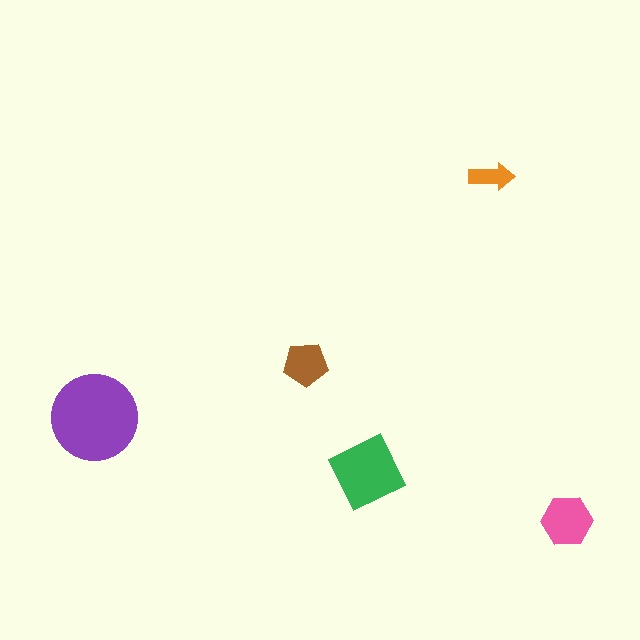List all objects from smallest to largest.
The orange arrow, the brown pentagon, the pink hexagon, the green diamond, the purple circle.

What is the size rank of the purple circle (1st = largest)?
1st.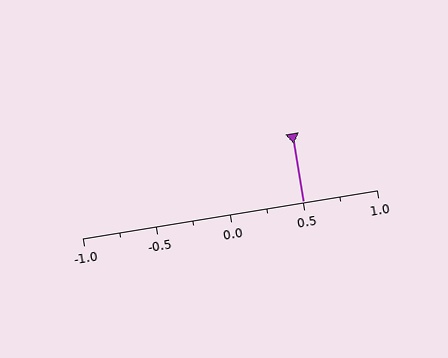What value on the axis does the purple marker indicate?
The marker indicates approximately 0.5.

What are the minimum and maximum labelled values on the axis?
The axis runs from -1.0 to 1.0.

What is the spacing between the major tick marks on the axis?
The major ticks are spaced 0.5 apart.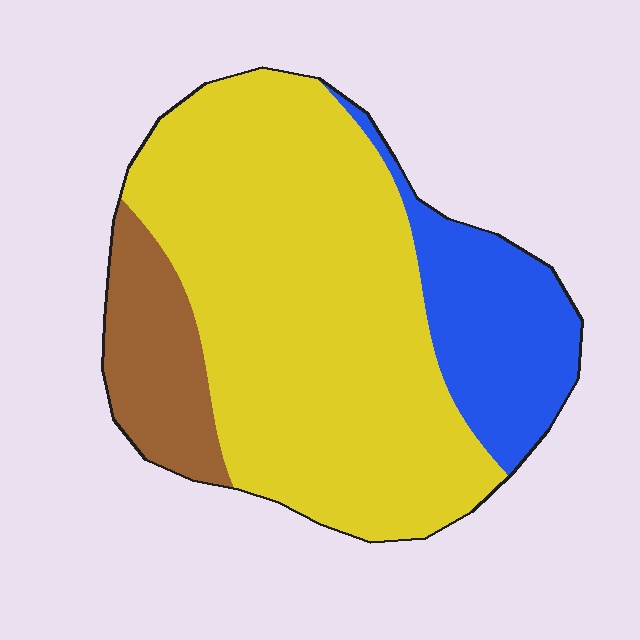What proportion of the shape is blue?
Blue covers 19% of the shape.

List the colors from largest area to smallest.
From largest to smallest: yellow, blue, brown.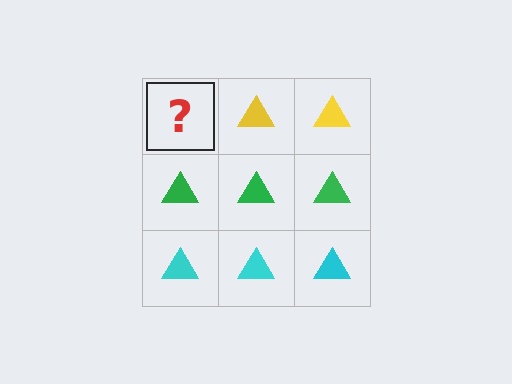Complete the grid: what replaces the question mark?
The question mark should be replaced with a yellow triangle.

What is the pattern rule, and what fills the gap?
The rule is that each row has a consistent color. The gap should be filled with a yellow triangle.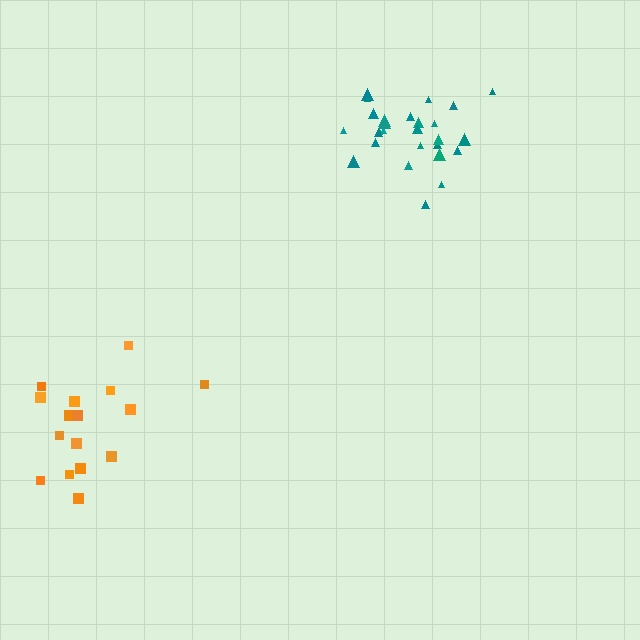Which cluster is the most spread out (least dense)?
Orange.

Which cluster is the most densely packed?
Teal.